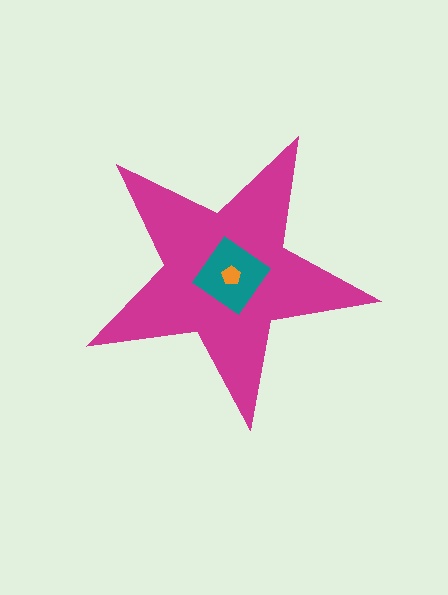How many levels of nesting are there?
3.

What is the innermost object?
The orange pentagon.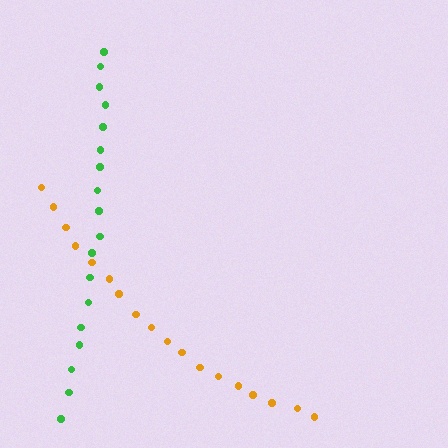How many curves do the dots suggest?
There are 2 distinct paths.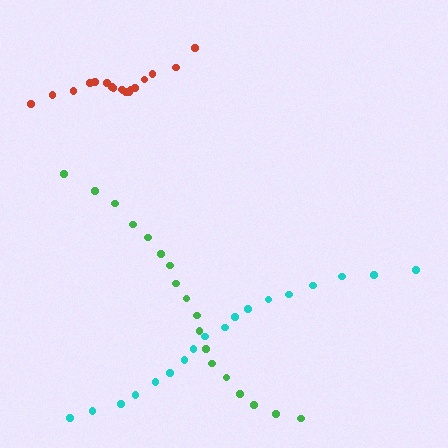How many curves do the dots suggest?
There are 3 distinct paths.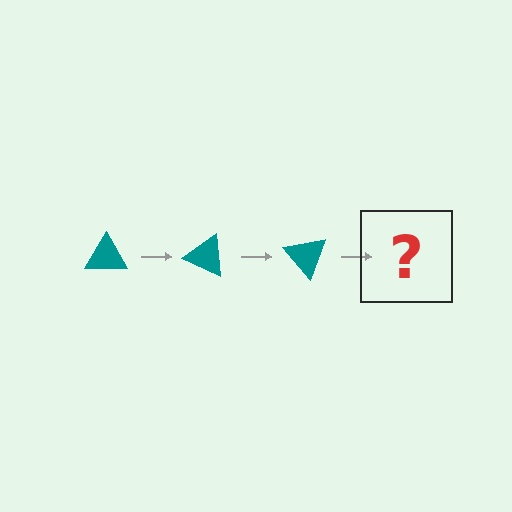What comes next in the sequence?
The next element should be a teal triangle rotated 75 degrees.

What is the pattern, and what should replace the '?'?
The pattern is that the triangle rotates 25 degrees each step. The '?' should be a teal triangle rotated 75 degrees.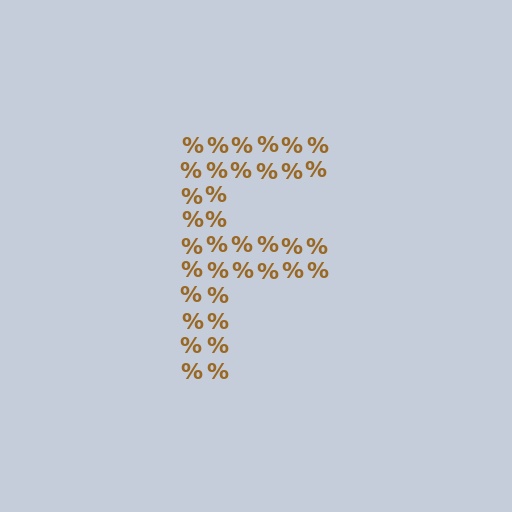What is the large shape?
The large shape is the letter F.